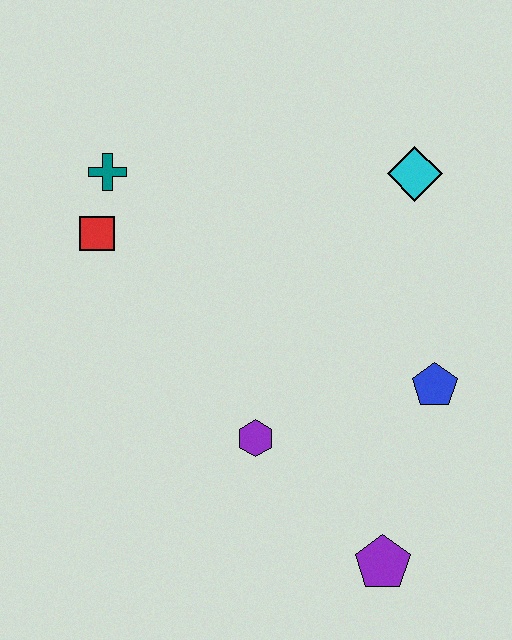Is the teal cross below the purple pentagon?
No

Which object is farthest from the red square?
The purple pentagon is farthest from the red square.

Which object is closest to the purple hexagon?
The purple pentagon is closest to the purple hexagon.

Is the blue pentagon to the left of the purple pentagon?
No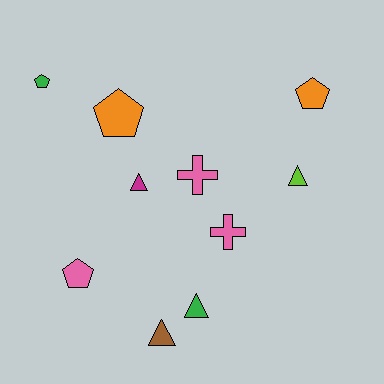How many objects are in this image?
There are 10 objects.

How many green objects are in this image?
There are 2 green objects.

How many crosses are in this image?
There are 2 crosses.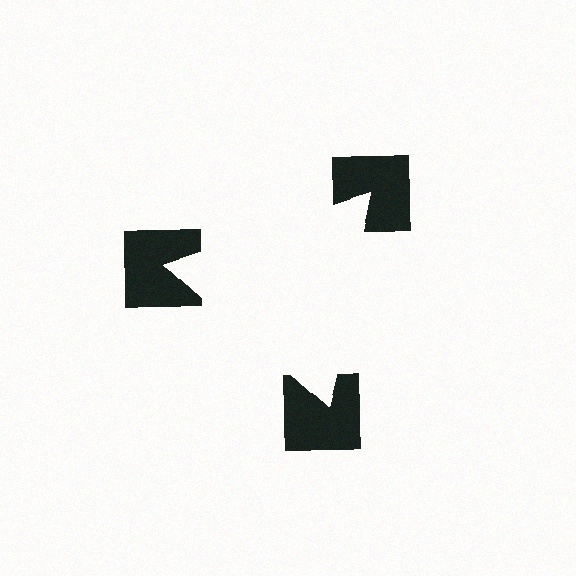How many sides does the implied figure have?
3 sides.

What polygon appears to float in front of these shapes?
An illusory triangle — its edges are inferred from the aligned wedge cuts in the notched squares, not physically drawn.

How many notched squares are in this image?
There are 3 — one at each vertex of the illusory triangle.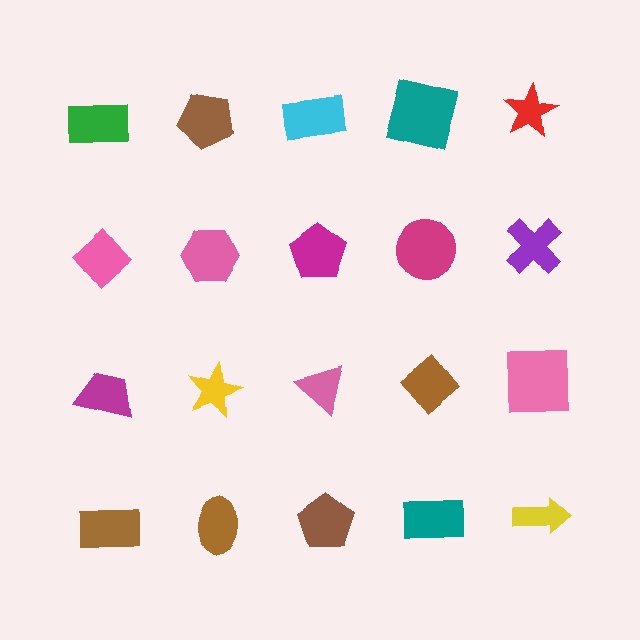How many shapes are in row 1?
5 shapes.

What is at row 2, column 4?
A magenta circle.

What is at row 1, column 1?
A green rectangle.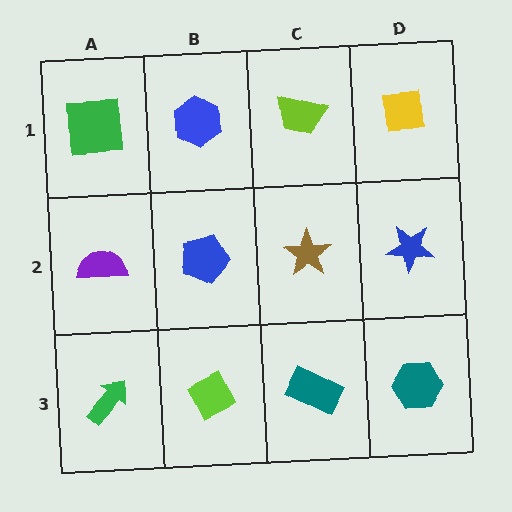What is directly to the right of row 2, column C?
A blue star.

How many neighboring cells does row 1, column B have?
3.